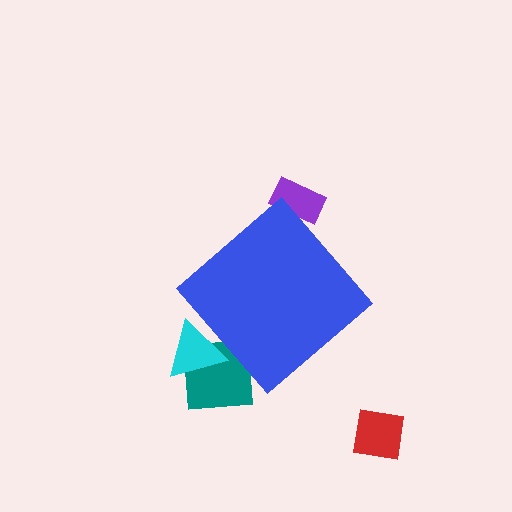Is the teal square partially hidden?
Yes, the teal square is partially hidden behind the blue diamond.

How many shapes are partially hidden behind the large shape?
3 shapes are partially hidden.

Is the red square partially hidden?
No, the red square is fully visible.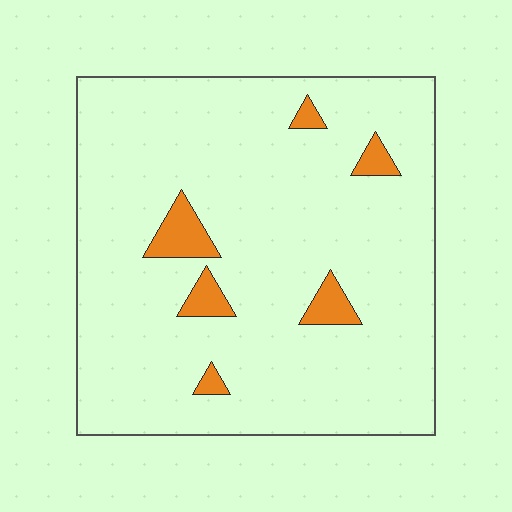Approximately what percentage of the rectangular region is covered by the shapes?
Approximately 5%.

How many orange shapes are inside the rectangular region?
6.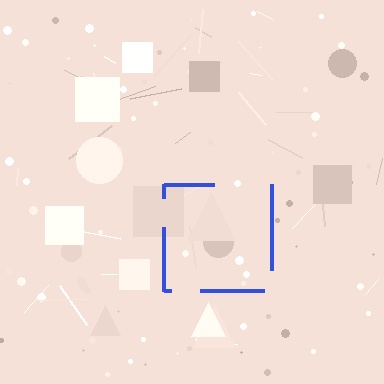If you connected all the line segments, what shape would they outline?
They would outline a square.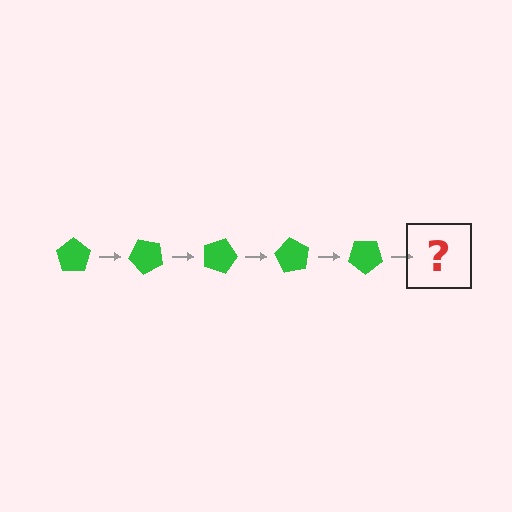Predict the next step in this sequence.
The next step is a green pentagon rotated 225 degrees.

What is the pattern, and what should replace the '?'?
The pattern is that the pentagon rotates 45 degrees each step. The '?' should be a green pentagon rotated 225 degrees.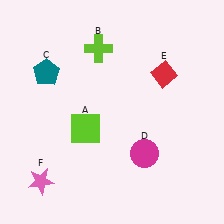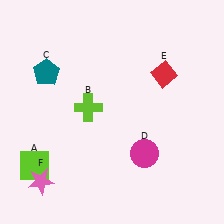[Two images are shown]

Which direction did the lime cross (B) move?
The lime cross (B) moved down.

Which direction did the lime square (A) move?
The lime square (A) moved left.